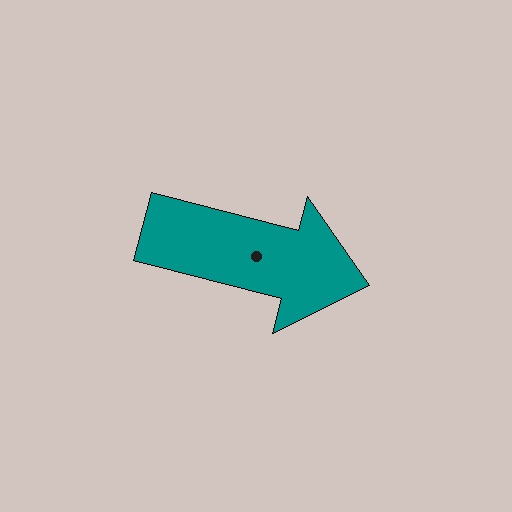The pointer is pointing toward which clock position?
Roughly 3 o'clock.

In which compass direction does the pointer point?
East.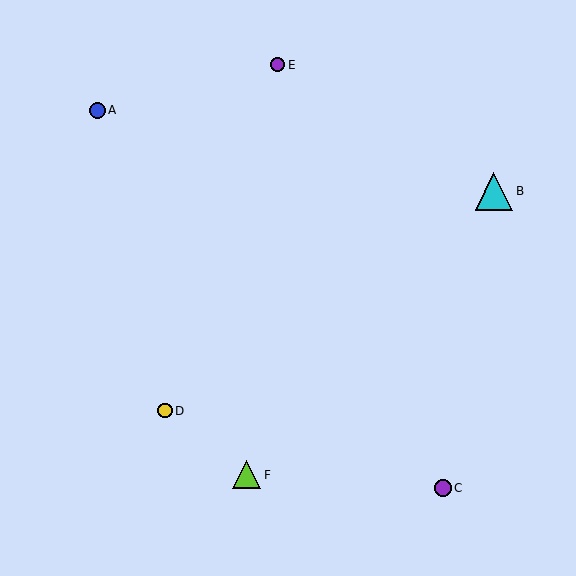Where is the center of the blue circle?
The center of the blue circle is at (97, 110).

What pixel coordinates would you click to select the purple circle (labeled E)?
Click at (278, 65) to select the purple circle E.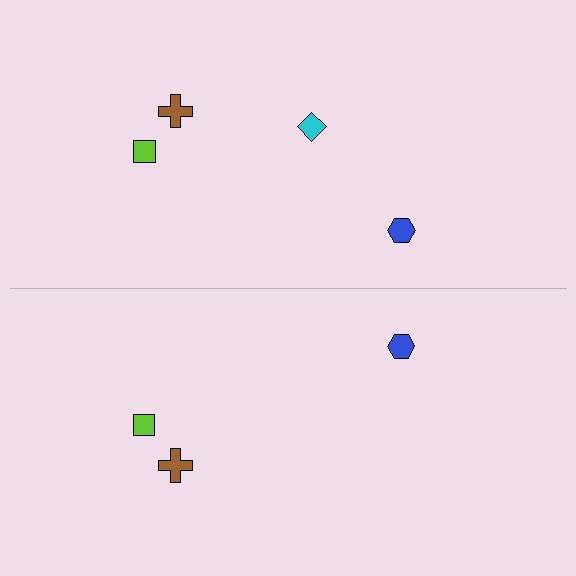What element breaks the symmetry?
A cyan diamond is missing from the bottom side.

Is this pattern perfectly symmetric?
No, the pattern is not perfectly symmetric. A cyan diamond is missing from the bottom side.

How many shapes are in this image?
There are 7 shapes in this image.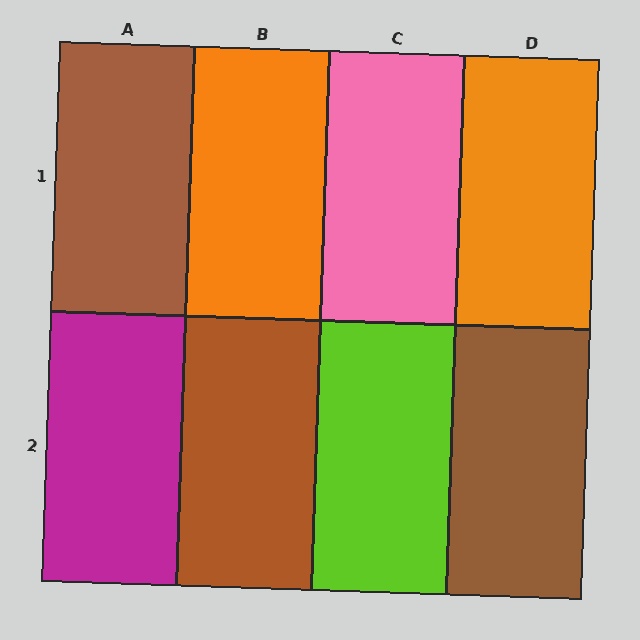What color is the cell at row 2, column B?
Brown.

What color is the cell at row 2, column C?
Lime.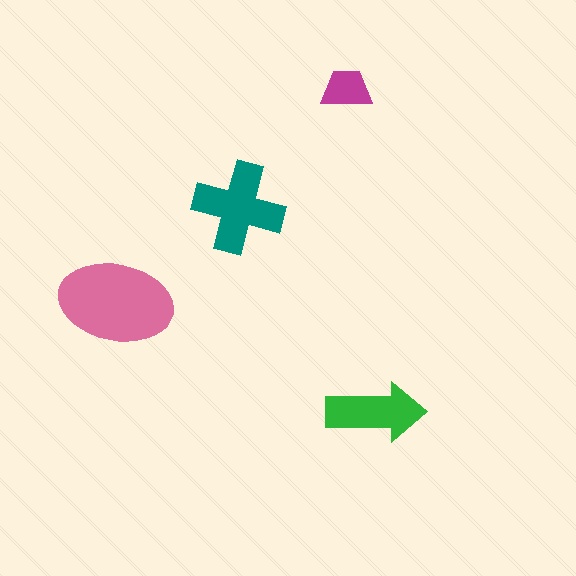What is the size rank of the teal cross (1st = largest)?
2nd.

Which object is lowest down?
The green arrow is bottommost.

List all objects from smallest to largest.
The magenta trapezoid, the green arrow, the teal cross, the pink ellipse.